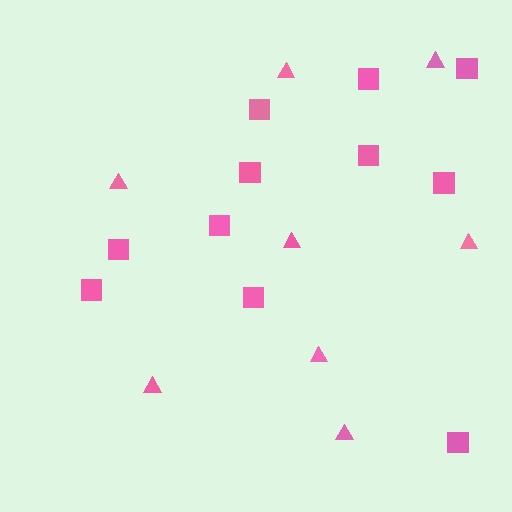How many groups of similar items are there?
There are 2 groups: one group of triangles (8) and one group of squares (11).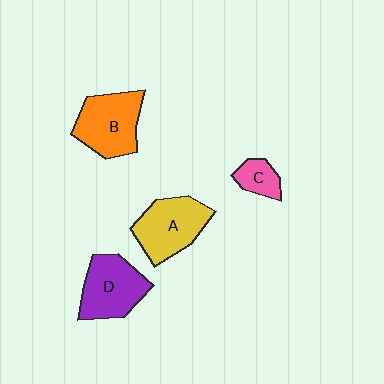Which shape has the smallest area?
Shape C (pink).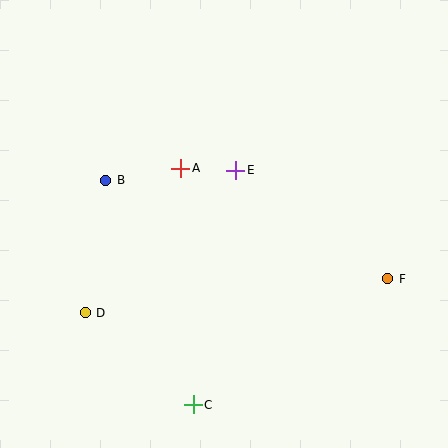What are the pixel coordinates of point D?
Point D is at (85, 313).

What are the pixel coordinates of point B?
Point B is at (106, 180).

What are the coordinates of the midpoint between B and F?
The midpoint between B and F is at (247, 229).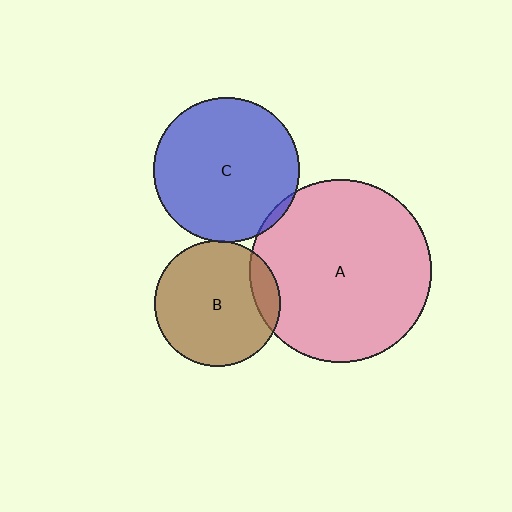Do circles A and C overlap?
Yes.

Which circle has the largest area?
Circle A (pink).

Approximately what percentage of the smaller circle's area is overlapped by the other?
Approximately 5%.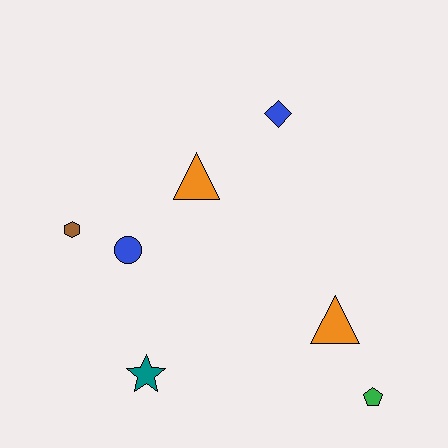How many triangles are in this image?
There are 2 triangles.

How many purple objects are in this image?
There are no purple objects.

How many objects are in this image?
There are 7 objects.